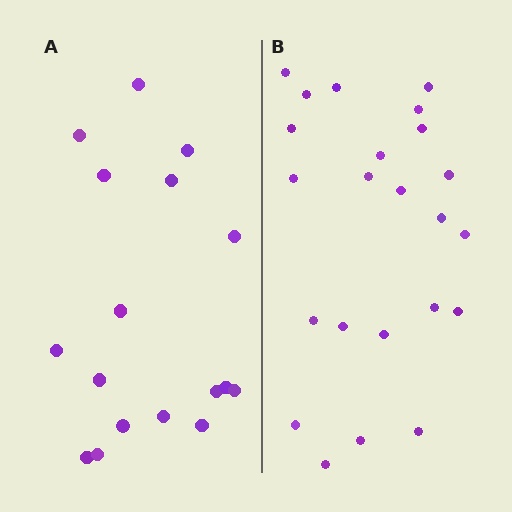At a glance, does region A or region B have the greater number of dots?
Region B (the right region) has more dots.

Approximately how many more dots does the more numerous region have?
Region B has about 6 more dots than region A.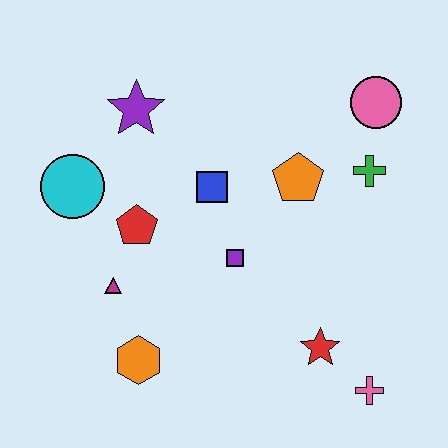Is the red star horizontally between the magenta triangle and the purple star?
No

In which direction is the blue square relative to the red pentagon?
The blue square is to the right of the red pentagon.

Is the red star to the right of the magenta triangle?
Yes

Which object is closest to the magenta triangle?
The red pentagon is closest to the magenta triangle.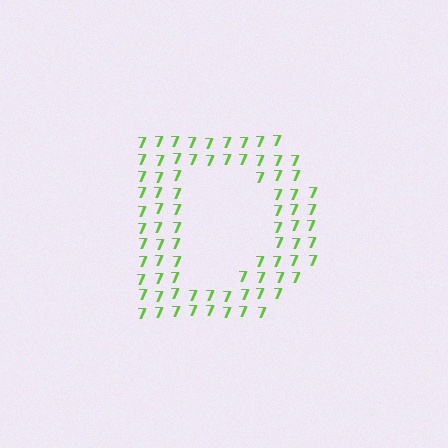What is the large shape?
The large shape is the letter D.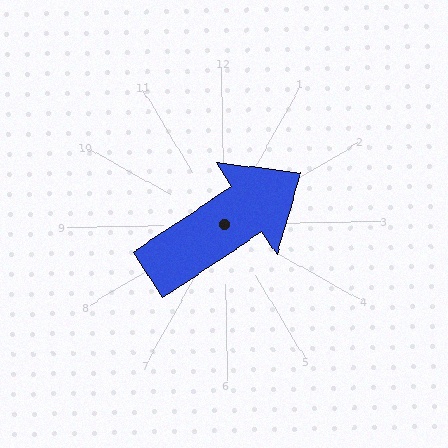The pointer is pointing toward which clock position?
Roughly 2 o'clock.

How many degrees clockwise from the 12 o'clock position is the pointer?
Approximately 57 degrees.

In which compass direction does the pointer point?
Northeast.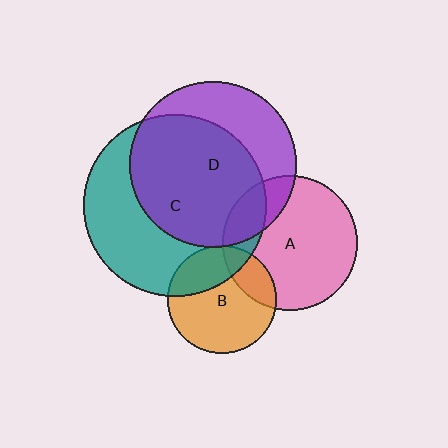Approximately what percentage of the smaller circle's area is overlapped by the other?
Approximately 20%.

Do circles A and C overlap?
Yes.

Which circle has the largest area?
Circle C (teal).